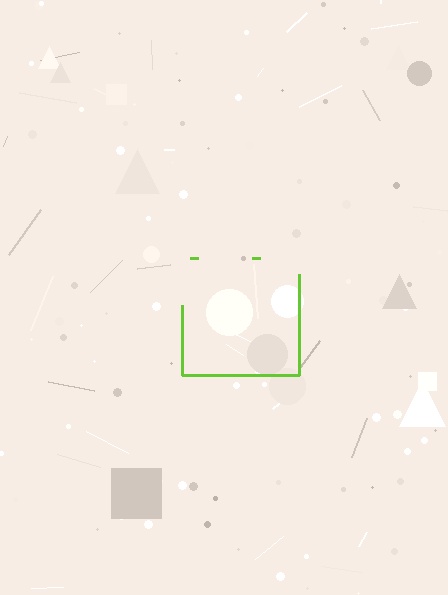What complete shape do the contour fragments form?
The contour fragments form a square.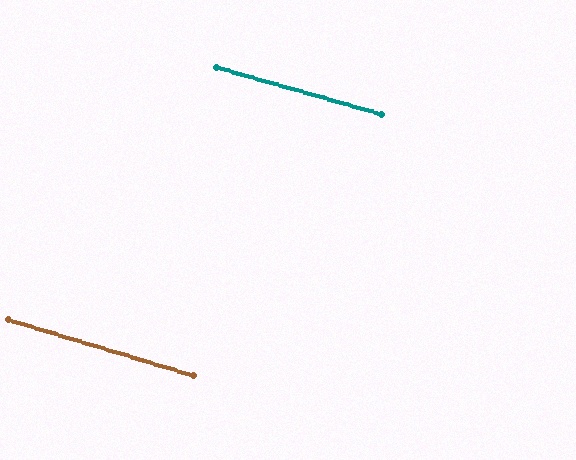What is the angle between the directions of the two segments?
Approximately 1 degree.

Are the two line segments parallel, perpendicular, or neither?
Parallel — their directions differ by only 0.9°.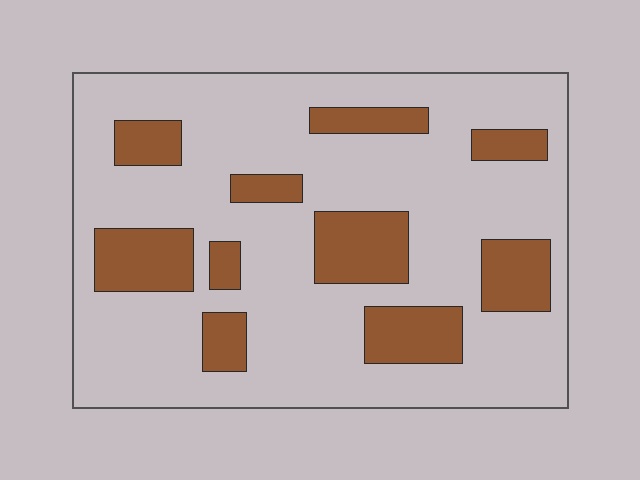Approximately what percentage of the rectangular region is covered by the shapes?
Approximately 25%.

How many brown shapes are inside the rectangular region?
10.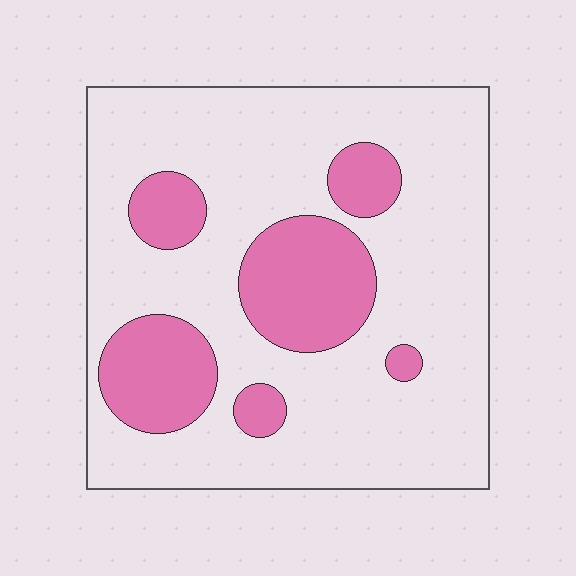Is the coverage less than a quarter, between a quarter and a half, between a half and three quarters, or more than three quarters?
Less than a quarter.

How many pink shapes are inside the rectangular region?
6.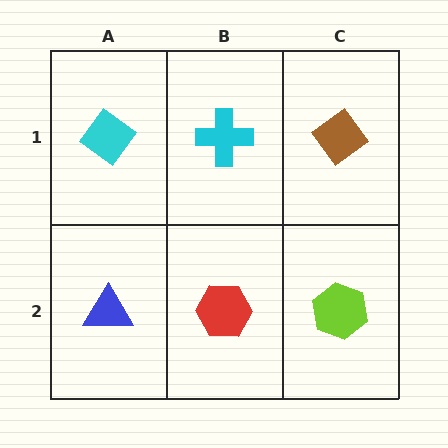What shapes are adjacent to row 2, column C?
A brown diamond (row 1, column C), a red hexagon (row 2, column B).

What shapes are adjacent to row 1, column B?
A red hexagon (row 2, column B), a cyan diamond (row 1, column A), a brown diamond (row 1, column C).